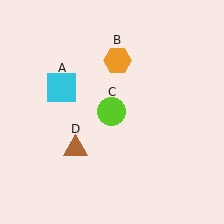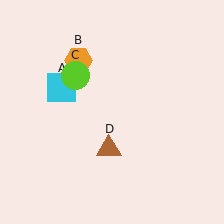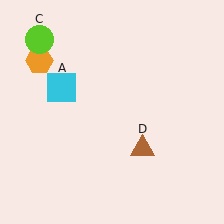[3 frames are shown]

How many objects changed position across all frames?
3 objects changed position: orange hexagon (object B), lime circle (object C), brown triangle (object D).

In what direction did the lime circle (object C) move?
The lime circle (object C) moved up and to the left.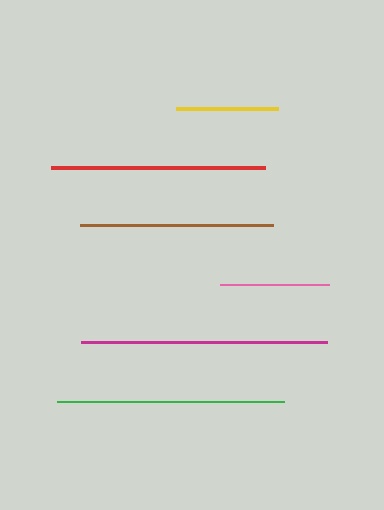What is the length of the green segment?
The green segment is approximately 228 pixels long.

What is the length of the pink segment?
The pink segment is approximately 110 pixels long.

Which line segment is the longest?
The magenta line is the longest at approximately 246 pixels.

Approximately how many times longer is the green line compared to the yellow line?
The green line is approximately 2.2 times the length of the yellow line.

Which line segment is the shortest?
The yellow line is the shortest at approximately 103 pixels.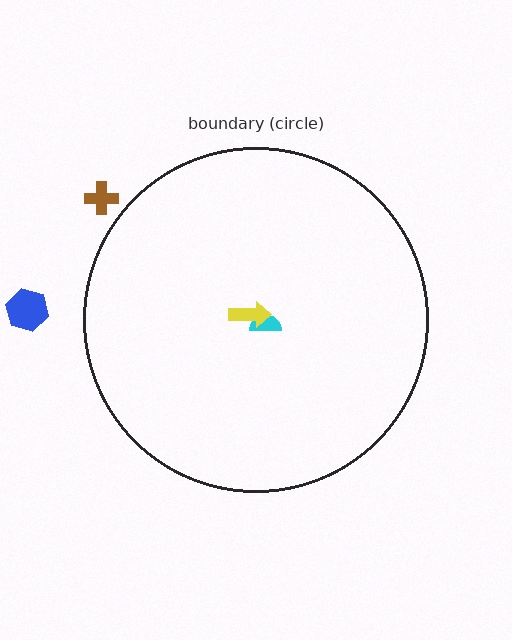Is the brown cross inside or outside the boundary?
Outside.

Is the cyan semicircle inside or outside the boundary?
Inside.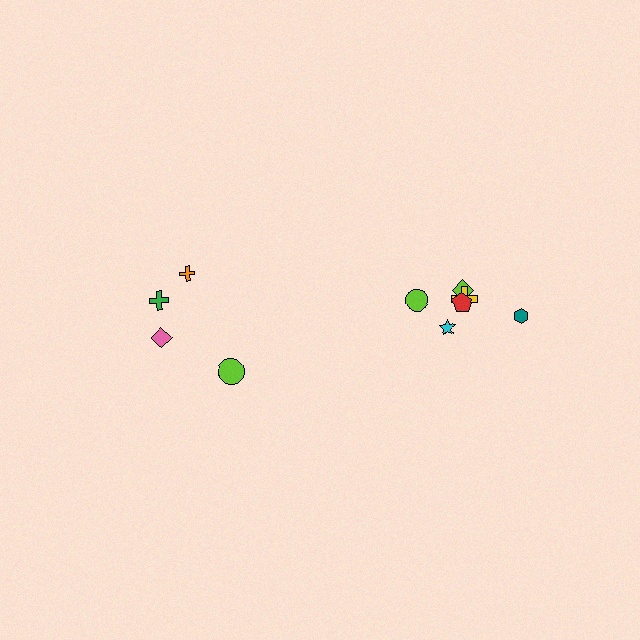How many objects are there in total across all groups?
There are 10 objects.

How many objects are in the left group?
There are 4 objects.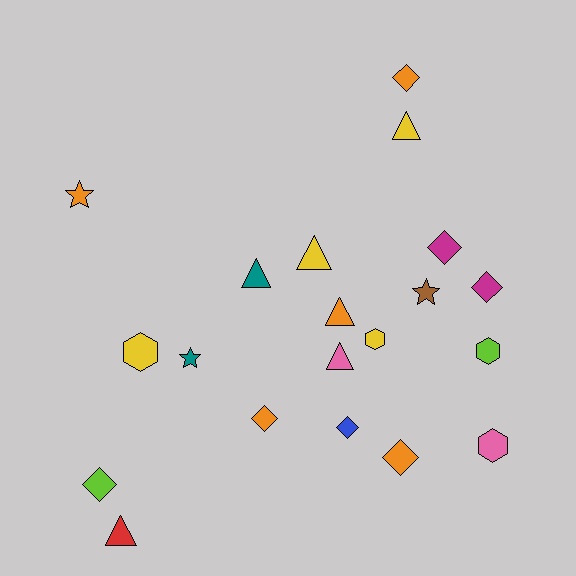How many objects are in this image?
There are 20 objects.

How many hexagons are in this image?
There are 4 hexagons.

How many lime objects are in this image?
There are 2 lime objects.